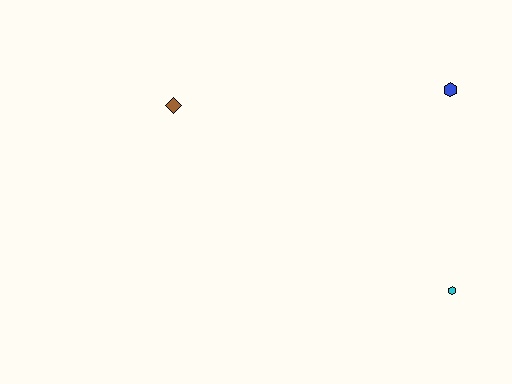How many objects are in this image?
There are 3 objects.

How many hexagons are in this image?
There are 2 hexagons.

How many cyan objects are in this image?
There is 1 cyan object.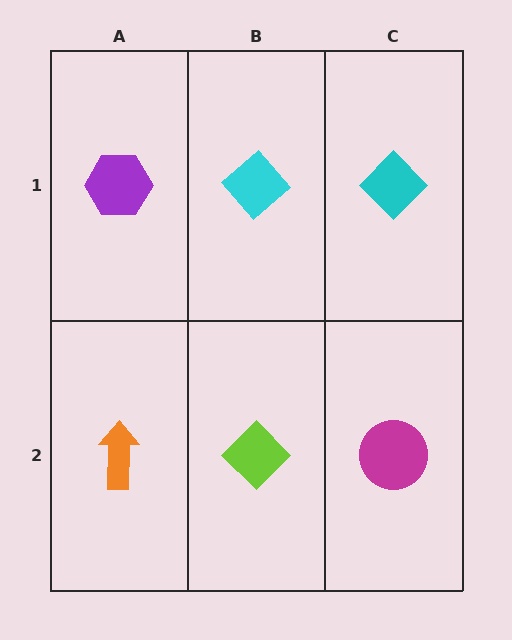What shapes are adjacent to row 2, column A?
A purple hexagon (row 1, column A), a lime diamond (row 2, column B).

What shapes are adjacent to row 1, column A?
An orange arrow (row 2, column A), a cyan diamond (row 1, column B).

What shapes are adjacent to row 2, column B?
A cyan diamond (row 1, column B), an orange arrow (row 2, column A), a magenta circle (row 2, column C).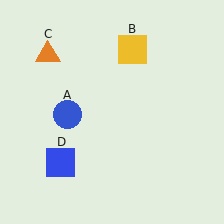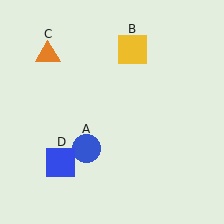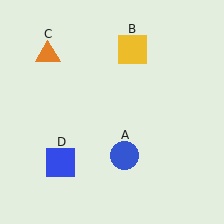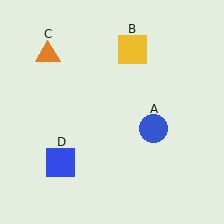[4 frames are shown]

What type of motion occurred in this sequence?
The blue circle (object A) rotated counterclockwise around the center of the scene.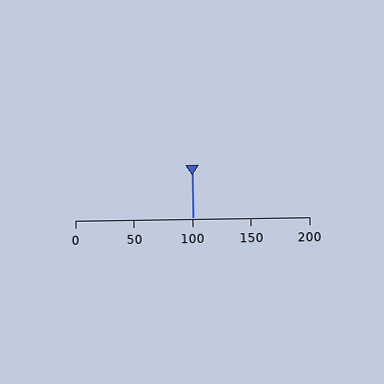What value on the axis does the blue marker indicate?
The marker indicates approximately 100.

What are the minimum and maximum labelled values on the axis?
The axis runs from 0 to 200.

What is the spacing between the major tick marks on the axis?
The major ticks are spaced 50 apart.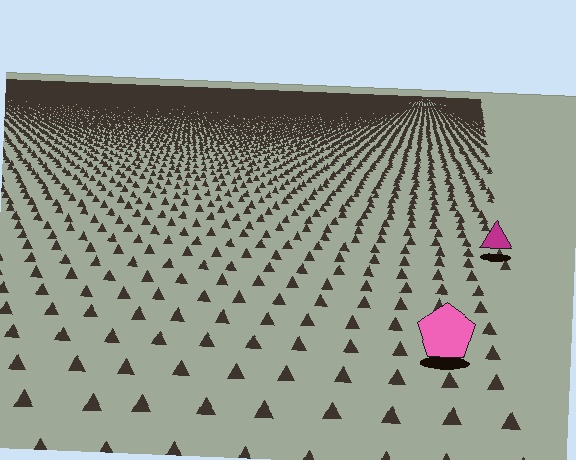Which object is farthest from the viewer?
The magenta triangle is farthest from the viewer. It appears smaller and the ground texture around it is denser.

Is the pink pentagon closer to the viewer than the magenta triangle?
Yes. The pink pentagon is closer — you can tell from the texture gradient: the ground texture is coarser near it.